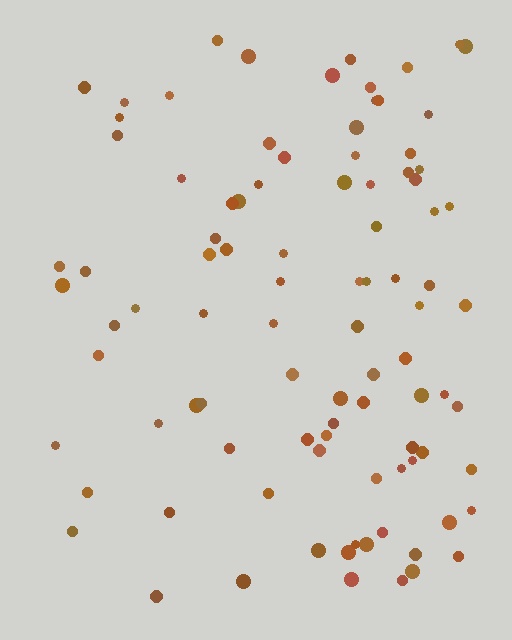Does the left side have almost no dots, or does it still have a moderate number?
Still a moderate number, just noticeably fewer than the right.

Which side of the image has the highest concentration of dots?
The right.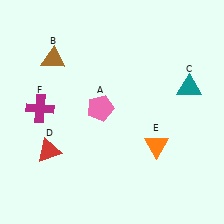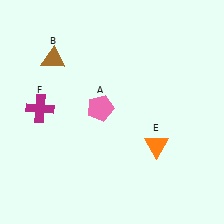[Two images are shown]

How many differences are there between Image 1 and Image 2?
There are 2 differences between the two images.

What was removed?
The teal triangle (C), the red triangle (D) were removed in Image 2.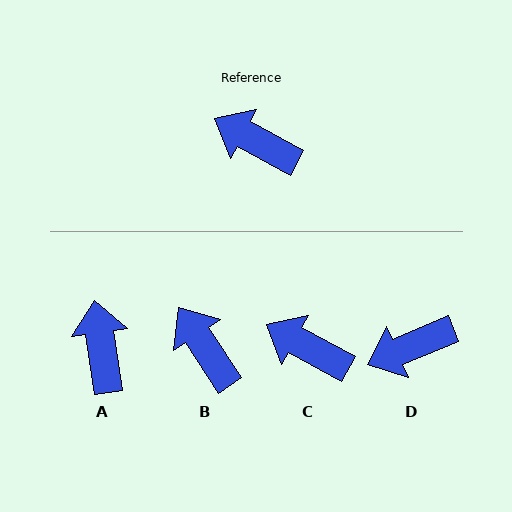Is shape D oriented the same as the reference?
No, it is off by about 51 degrees.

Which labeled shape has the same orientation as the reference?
C.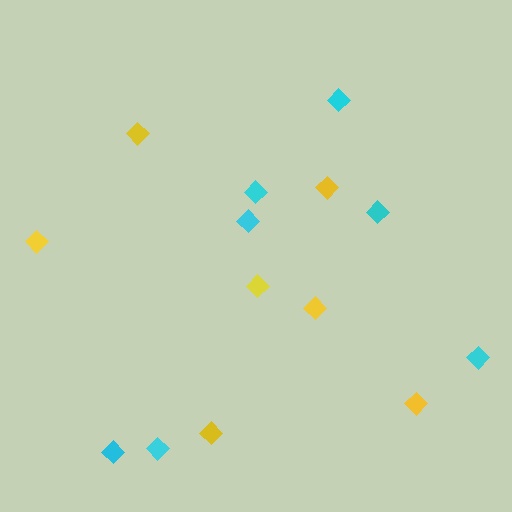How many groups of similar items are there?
There are 2 groups: one group of yellow diamonds (7) and one group of cyan diamonds (7).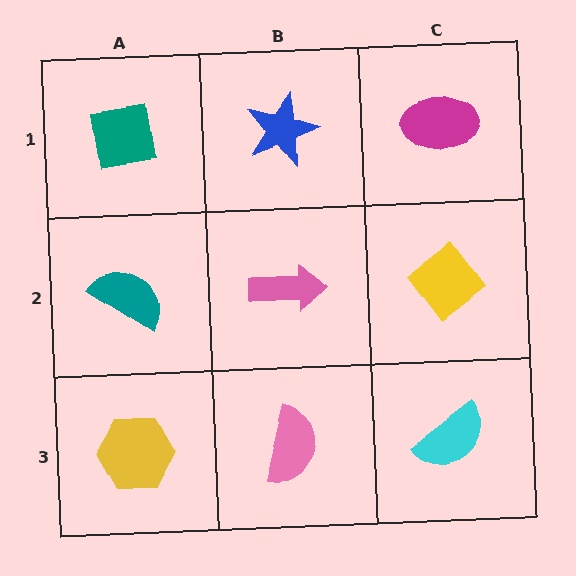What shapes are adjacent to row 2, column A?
A teal square (row 1, column A), a yellow hexagon (row 3, column A), a pink arrow (row 2, column B).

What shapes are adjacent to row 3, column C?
A yellow diamond (row 2, column C), a pink semicircle (row 3, column B).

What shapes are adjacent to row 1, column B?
A pink arrow (row 2, column B), a teal square (row 1, column A), a magenta ellipse (row 1, column C).